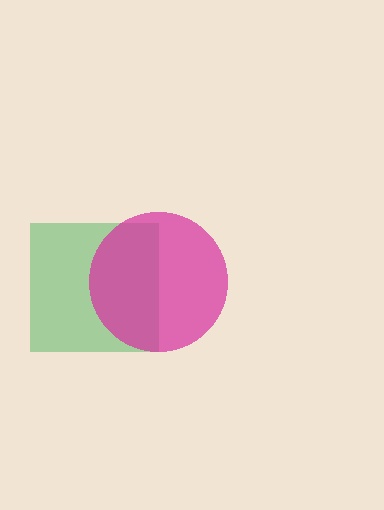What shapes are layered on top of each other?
The layered shapes are: a green square, a magenta circle.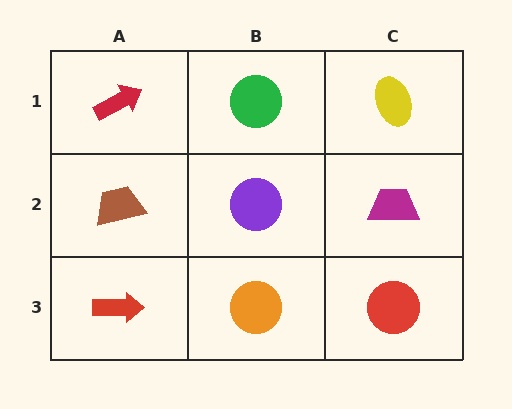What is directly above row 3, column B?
A purple circle.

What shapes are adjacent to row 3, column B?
A purple circle (row 2, column B), a red arrow (row 3, column A), a red circle (row 3, column C).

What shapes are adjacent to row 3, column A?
A brown trapezoid (row 2, column A), an orange circle (row 3, column B).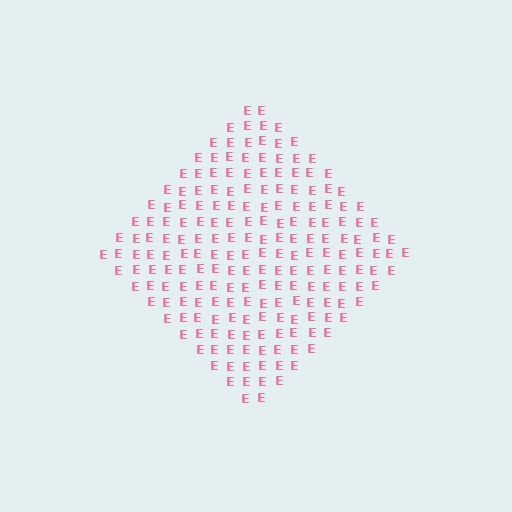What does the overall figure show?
The overall figure shows a diamond.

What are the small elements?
The small elements are letter E's.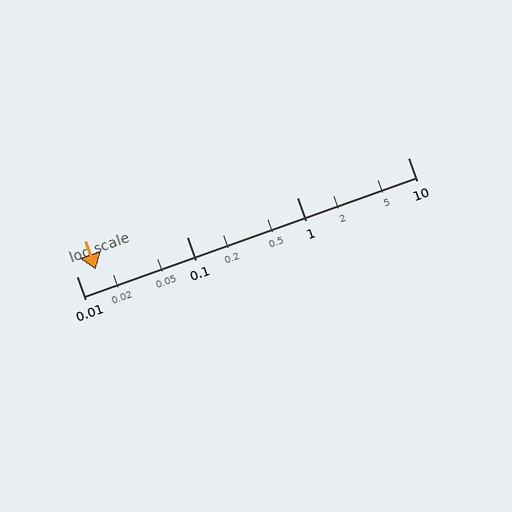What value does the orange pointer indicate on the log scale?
The pointer indicates approximately 0.015.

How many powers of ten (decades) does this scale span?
The scale spans 3 decades, from 0.01 to 10.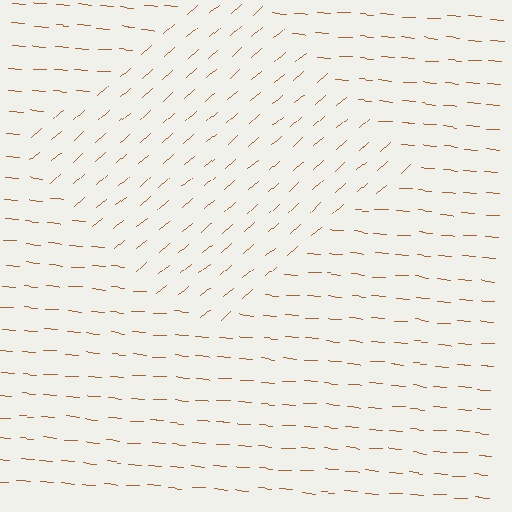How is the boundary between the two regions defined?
The boundary is defined purely by a change in line orientation (approximately 45 degrees difference). All lines are the same color and thickness.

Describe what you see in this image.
The image is filled with small brown line segments. A diamond region in the image has lines oriented differently from the surrounding lines, creating a visible texture boundary.